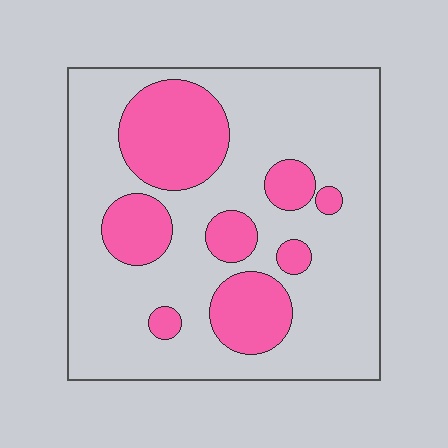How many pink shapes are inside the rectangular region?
8.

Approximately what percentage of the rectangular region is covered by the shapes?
Approximately 25%.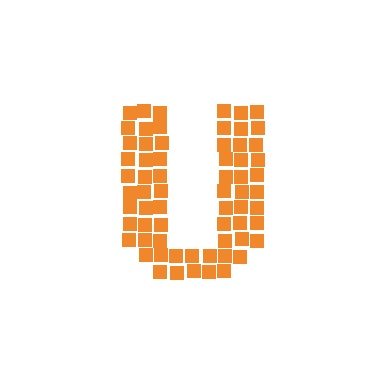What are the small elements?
The small elements are squares.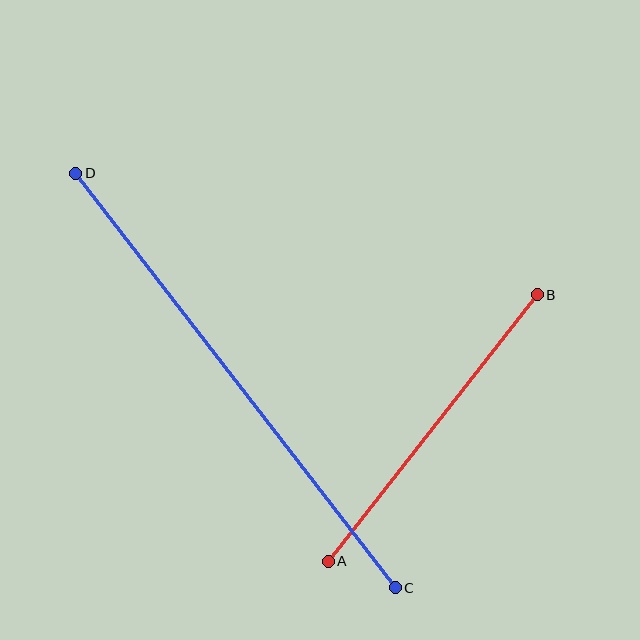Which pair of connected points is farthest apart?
Points C and D are farthest apart.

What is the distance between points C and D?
The distance is approximately 523 pixels.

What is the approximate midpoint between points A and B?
The midpoint is at approximately (433, 428) pixels.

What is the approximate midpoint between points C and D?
The midpoint is at approximately (236, 381) pixels.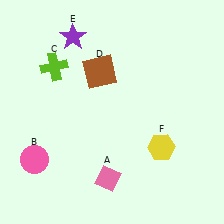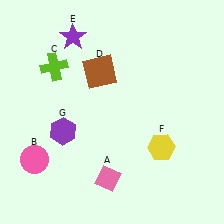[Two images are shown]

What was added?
A purple hexagon (G) was added in Image 2.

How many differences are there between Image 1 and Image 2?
There is 1 difference between the two images.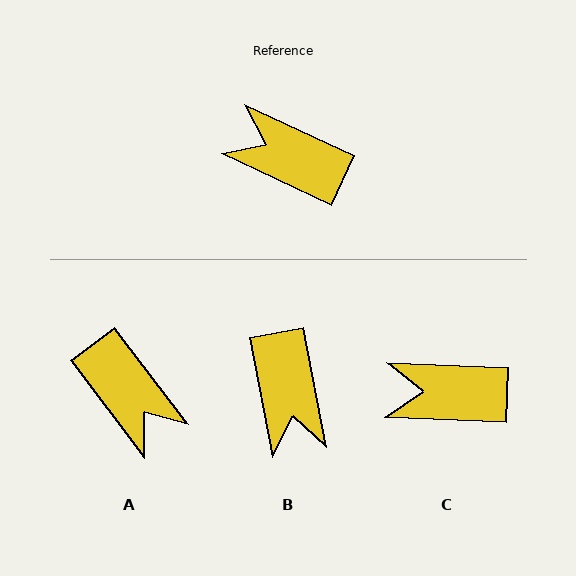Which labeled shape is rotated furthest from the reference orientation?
A, about 152 degrees away.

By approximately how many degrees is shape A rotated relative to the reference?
Approximately 152 degrees counter-clockwise.